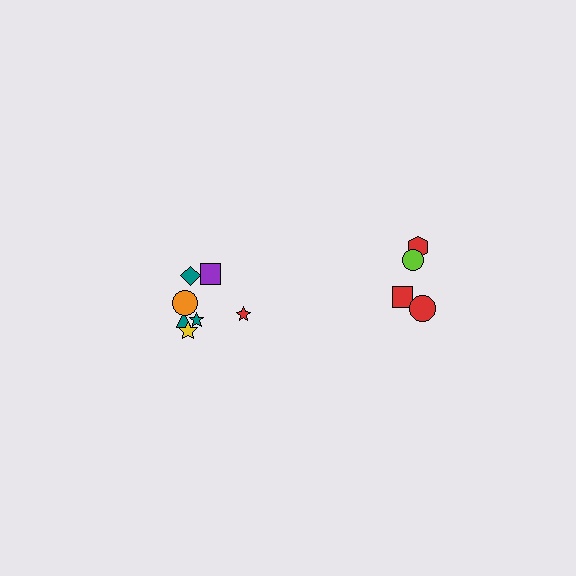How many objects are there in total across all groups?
There are 11 objects.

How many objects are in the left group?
There are 7 objects.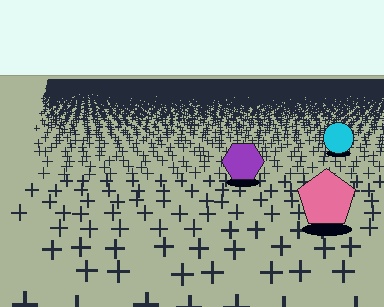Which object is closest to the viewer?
The pink pentagon is closest. The texture marks near it are larger and more spread out.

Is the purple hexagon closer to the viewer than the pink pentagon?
No. The pink pentagon is closer — you can tell from the texture gradient: the ground texture is coarser near it.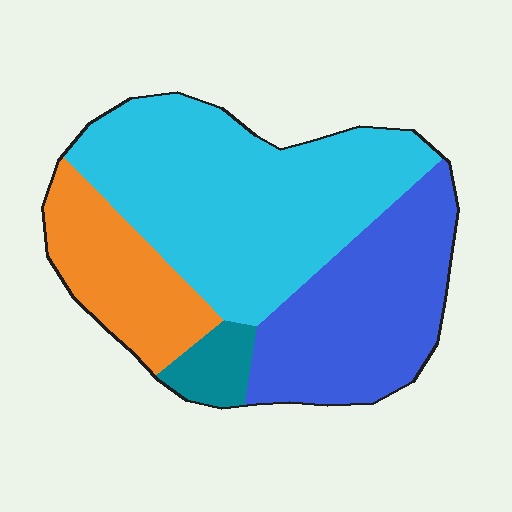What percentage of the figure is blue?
Blue covers roughly 30% of the figure.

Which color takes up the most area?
Cyan, at roughly 45%.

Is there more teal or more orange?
Orange.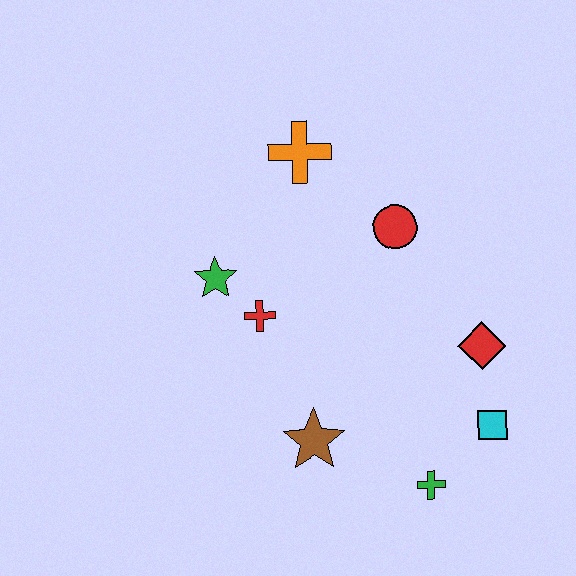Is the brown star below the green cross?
No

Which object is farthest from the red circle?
The green cross is farthest from the red circle.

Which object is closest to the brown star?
The green cross is closest to the brown star.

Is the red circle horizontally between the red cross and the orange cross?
No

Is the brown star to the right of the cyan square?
No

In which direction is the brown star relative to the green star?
The brown star is below the green star.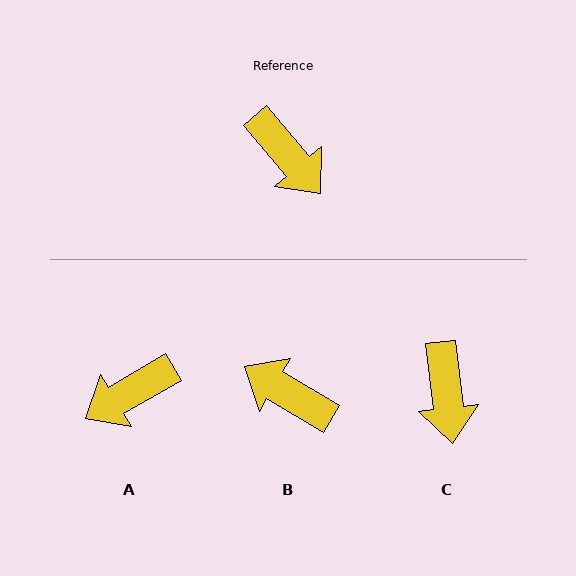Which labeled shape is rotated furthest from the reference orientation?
B, about 161 degrees away.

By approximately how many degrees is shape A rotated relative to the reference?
Approximately 100 degrees clockwise.